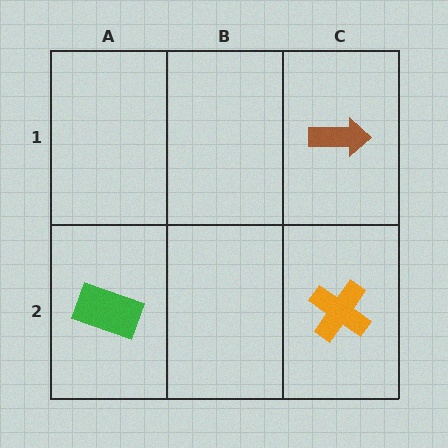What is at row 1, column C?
A brown arrow.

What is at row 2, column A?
A green rectangle.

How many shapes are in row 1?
1 shape.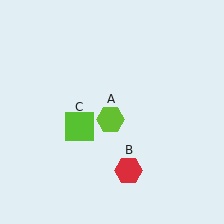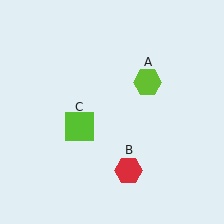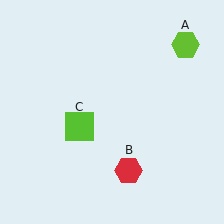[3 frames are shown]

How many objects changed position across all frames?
1 object changed position: lime hexagon (object A).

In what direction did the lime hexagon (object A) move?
The lime hexagon (object A) moved up and to the right.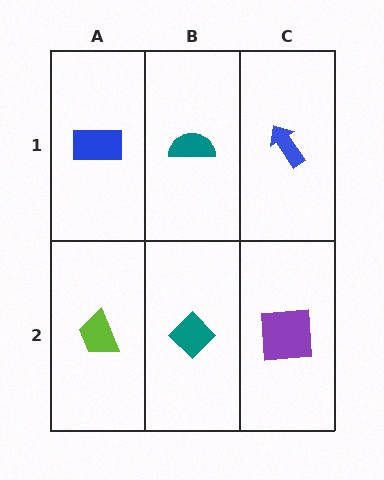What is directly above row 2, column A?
A blue rectangle.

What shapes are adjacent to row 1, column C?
A purple square (row 2, column C), a teal semicircle (row 1, column B).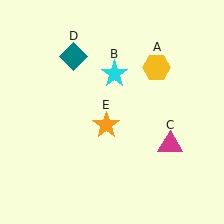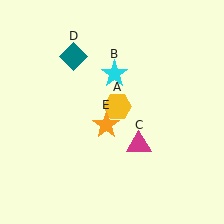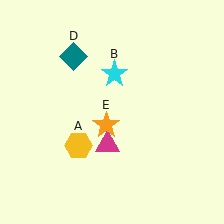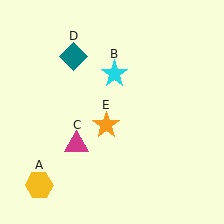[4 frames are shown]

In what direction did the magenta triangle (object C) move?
The magenta triangle (object C) moved left.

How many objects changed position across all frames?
2 objects changed position: yellow hexagon (object A), magenta triangle (object C).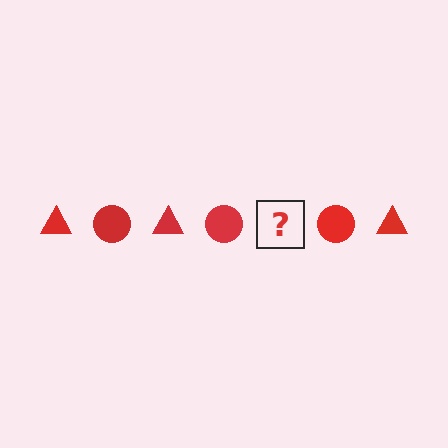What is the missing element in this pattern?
The missing element is a red triangle.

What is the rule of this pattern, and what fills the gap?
The rule is that the pattern cycles through triangle, circle shapes in red. The gap should be filled with a red triangle.